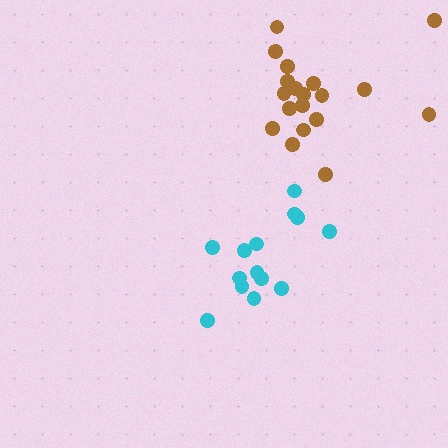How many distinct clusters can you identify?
There are 2 distinct clusters.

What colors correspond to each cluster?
The clusters are colored: cyan, brown.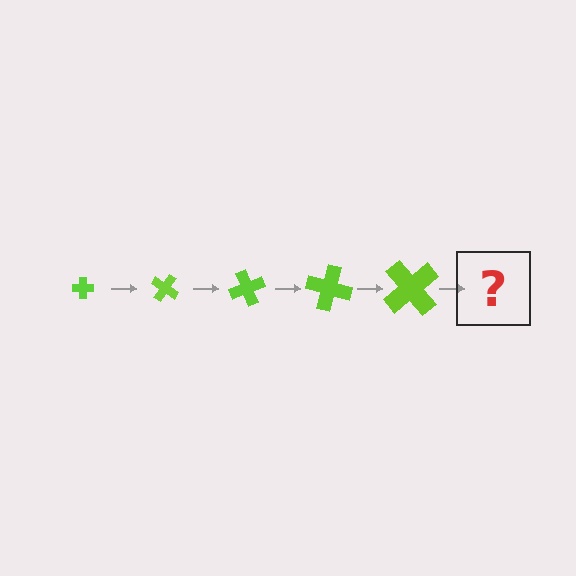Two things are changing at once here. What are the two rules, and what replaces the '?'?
The two rules are that the cross grows larger each step and it rotates 35 degrees each step. The '?' should be a cross, larger than the previous one and rotated 175 degrees from the start.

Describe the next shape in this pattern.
It should be a cross, larger than the previous one and rotated 175 degrees from the start.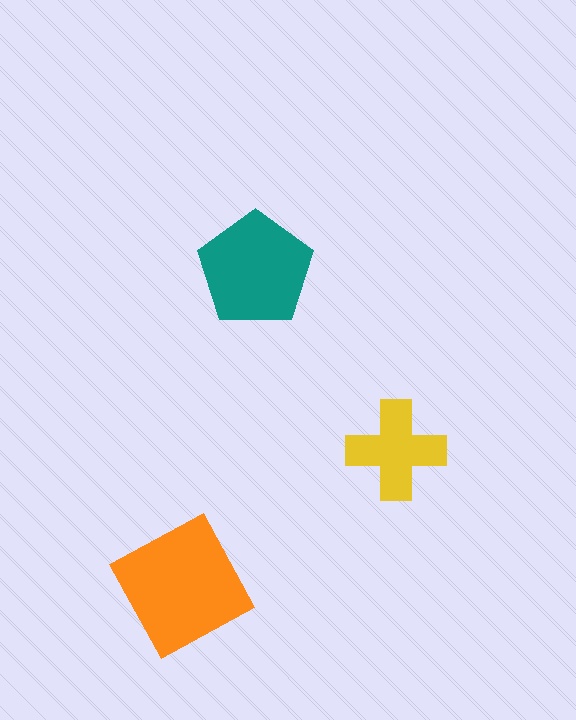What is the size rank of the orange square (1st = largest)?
1st.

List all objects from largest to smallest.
The orange square, the teal pentagon, the yellow cross.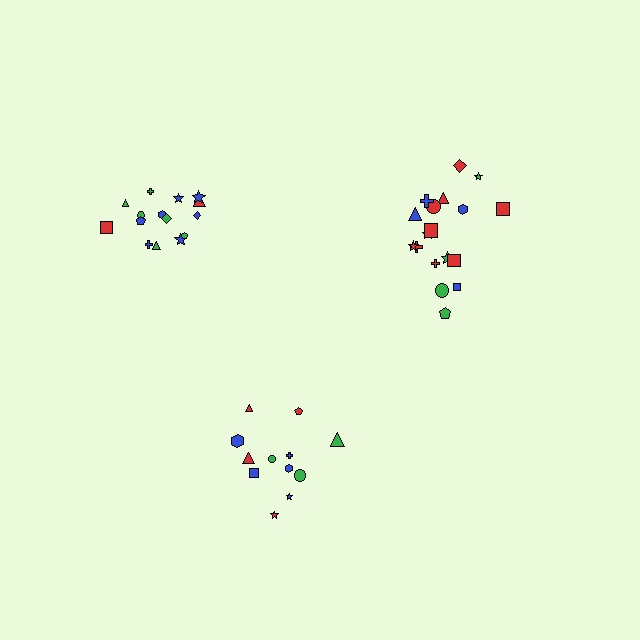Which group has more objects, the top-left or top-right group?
The top-right group.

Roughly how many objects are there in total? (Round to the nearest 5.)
Roughly 45 objects in total.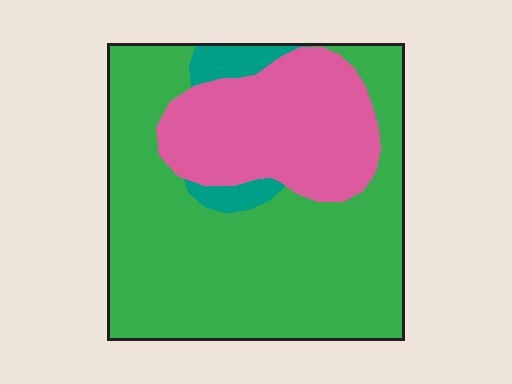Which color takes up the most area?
Green, at roughly 65%.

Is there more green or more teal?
Green.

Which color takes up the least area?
Teal, at roughly 5%.